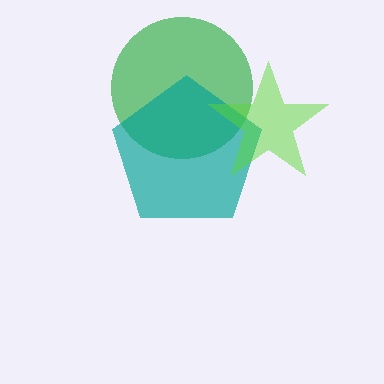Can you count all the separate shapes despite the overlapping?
Yes, there are 3 separate shapes.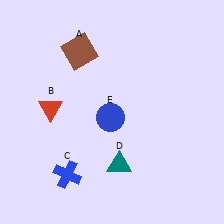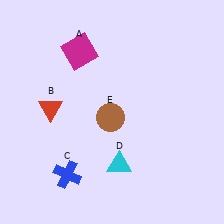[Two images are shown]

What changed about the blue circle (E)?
In Image 1, E is blue. In Image 2, it changed to brown.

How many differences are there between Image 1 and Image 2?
There are 3 differences between the two images.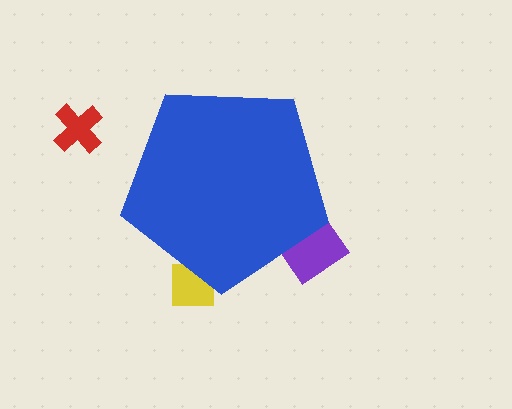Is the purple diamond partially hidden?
Yes, the purple diamond is partially hidden behind the blue pentagon.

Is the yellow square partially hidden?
Yes, the yellow square is partially hidden behind the blue pentagon.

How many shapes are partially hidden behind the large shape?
2 shapes are partially hidden.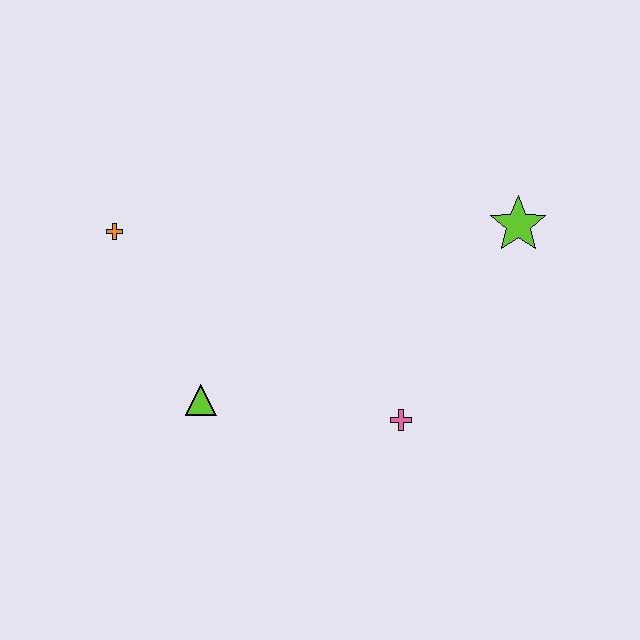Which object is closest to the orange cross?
The lime triangle is closest to the orange cross.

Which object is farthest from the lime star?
The orange cross is farthest from the lime star.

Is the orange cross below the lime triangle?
No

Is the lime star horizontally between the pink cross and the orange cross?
No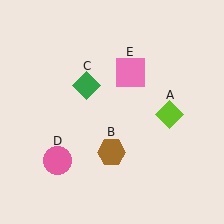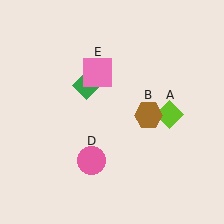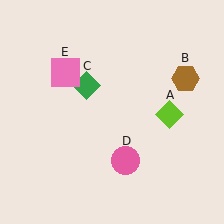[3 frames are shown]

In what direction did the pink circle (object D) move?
The pink circle (object D) moved right.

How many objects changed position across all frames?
3 objects changed position: brown hexagon (object B), pink circle (object D), pink square (object E).